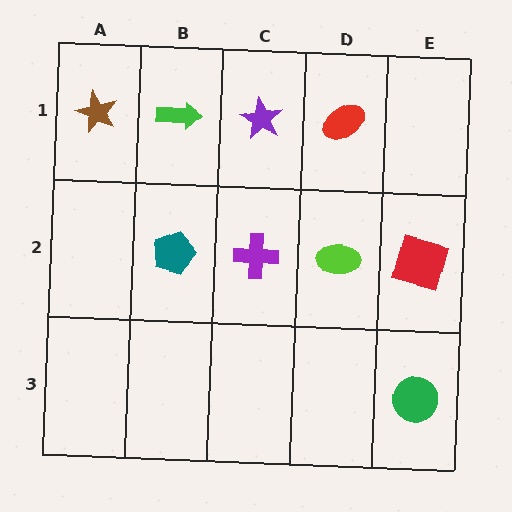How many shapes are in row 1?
4 shapes.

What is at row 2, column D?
A lime ellipse.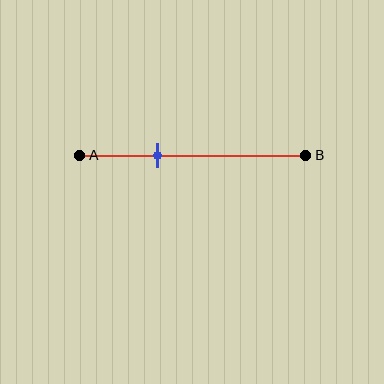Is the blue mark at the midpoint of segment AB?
No, the mark is at about 35% from A, not at the 50% midpoint.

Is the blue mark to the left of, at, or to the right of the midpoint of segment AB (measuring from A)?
The blue mark is to the left of the midpoint of segment AB.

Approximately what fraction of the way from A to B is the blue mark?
The blue mark is approximately 35% of the way from A to B.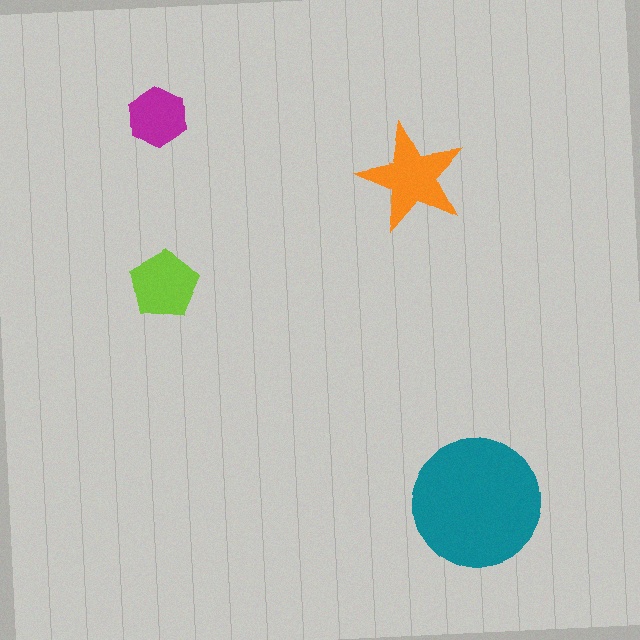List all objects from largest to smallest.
The teal circle, the orange star, the lime pentagon, the magenta hexagon.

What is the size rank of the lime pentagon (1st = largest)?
3rd.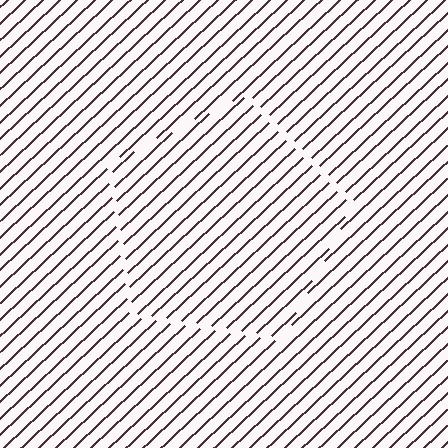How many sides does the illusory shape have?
5 sides — the line-ends trace a pentagon.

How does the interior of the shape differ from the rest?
The interior of the shape contains the same grating, shifted by half a period — the contour is defined by the phase discontinuity where line-ends from the inner and outer gratings abut.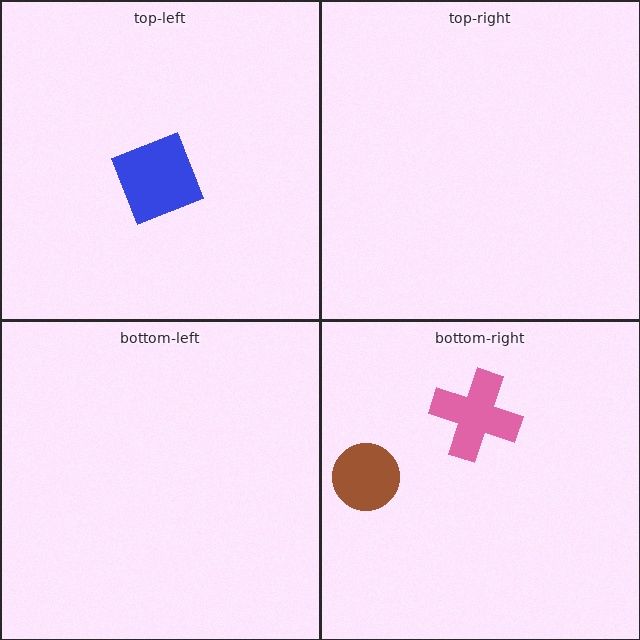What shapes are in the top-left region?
The blue diamond.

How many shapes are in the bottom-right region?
2.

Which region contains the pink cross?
The bottom-right region.